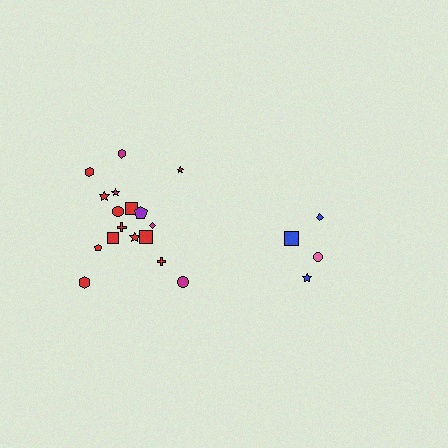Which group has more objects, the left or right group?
The left group.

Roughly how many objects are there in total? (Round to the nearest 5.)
Roughly 20 objects in total.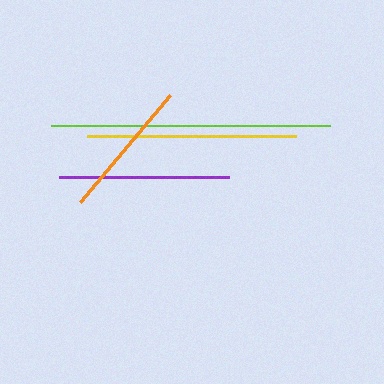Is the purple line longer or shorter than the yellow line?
The yellow line is longer than the purple line.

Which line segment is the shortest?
The orange line is the shortest at approximately 140 pixels.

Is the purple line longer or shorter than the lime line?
The lime line is longer than the purple line.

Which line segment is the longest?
The lime line is the longest at approximately 279 pixels.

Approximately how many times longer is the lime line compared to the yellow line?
The lime line is approximately 1.3 times the length of the yellow line.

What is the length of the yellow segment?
The yellow segment is approximately 209 pixels long.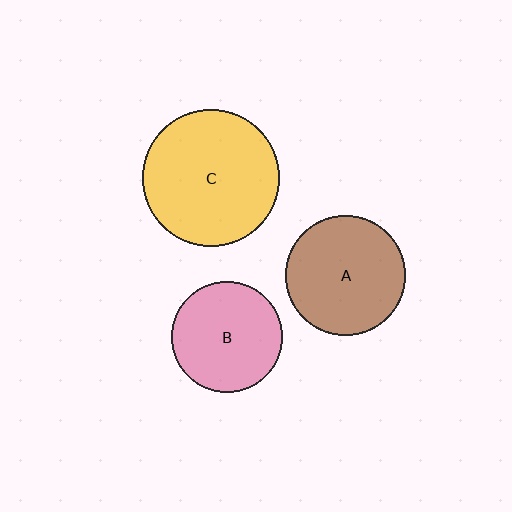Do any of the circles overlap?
No, none of the circles overlap.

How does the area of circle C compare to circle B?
Approximately 1.5 times.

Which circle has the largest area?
Circle C (yellow).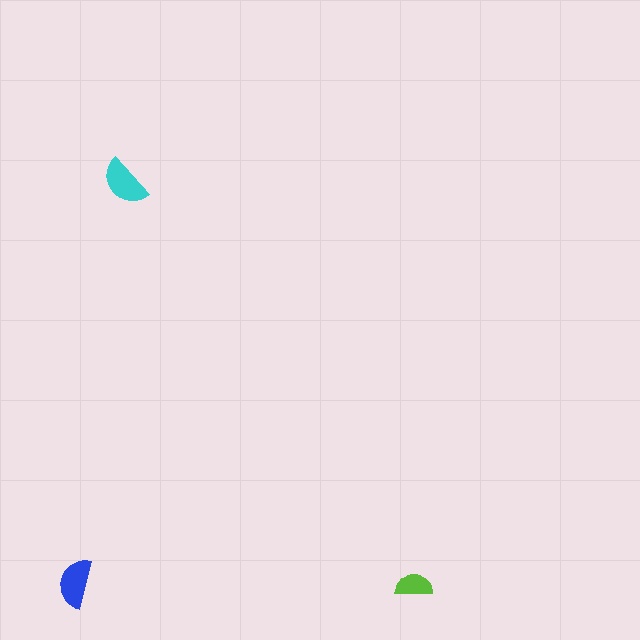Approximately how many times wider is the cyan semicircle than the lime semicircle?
About 1.5 times wider.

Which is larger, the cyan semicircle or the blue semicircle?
The cyan one.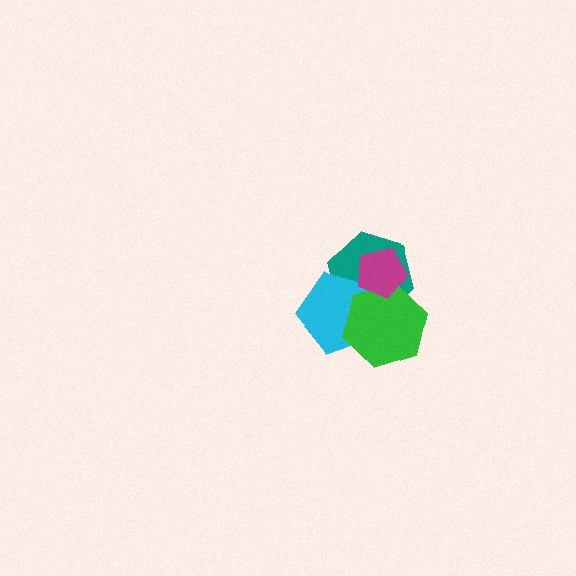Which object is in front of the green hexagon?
The magenta pentagon is in front of the green hexagon.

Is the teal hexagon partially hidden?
Yes, it is partially covered by another shape.